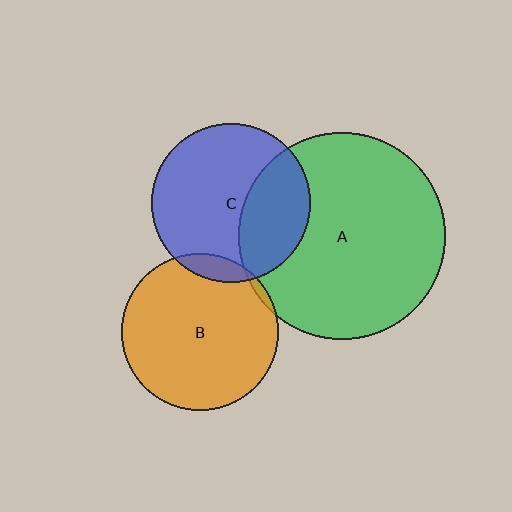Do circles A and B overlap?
Yes.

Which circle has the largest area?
Circle A (green).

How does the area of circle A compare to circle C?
Approximately 1.7 times.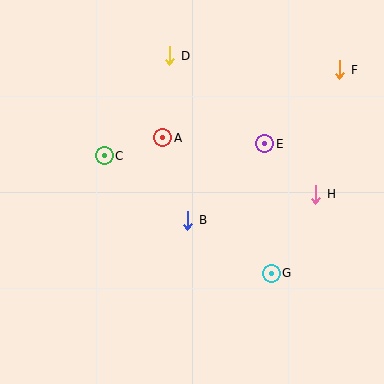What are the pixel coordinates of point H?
Point H is at (316, 194).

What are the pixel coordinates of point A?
Point A is at (163, 138).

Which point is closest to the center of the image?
Point B at (188, 220) is closest to the center.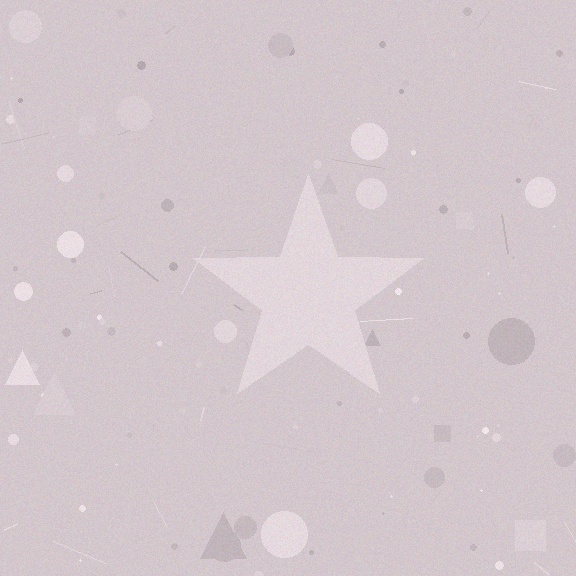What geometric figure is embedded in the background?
A star is embedded in the background.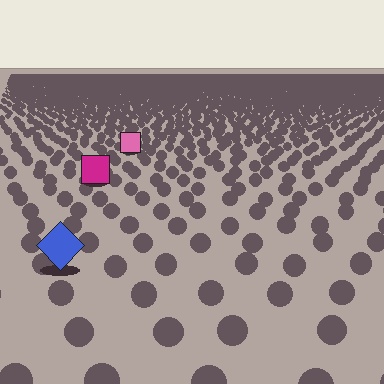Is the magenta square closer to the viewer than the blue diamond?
No. The blue diamond is closer — you can tell from the texture gradient: the ground texture is coarser near it.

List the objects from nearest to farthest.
From nearest to farthest: the blue diamond, the magenta square, the pink square.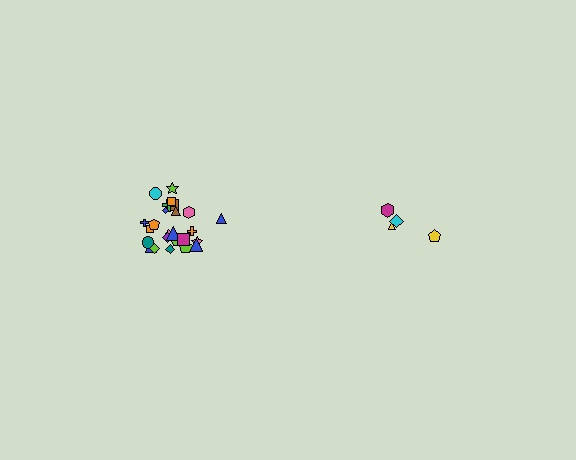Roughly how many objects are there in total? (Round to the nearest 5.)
Roughly 30 objects in total.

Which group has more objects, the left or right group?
The left group.